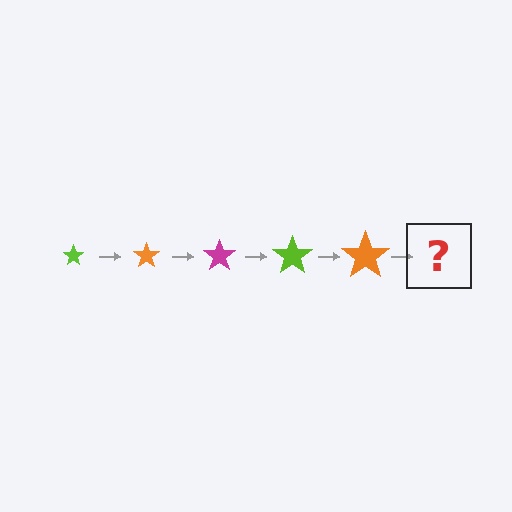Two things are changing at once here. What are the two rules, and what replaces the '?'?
The two rules are that the star grows larger each step and the color cycles through lime, orange, and magenta. The '?' should be a magenta star, larger than the previous one.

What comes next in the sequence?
The next element should be a magenta star, larger than the previous one.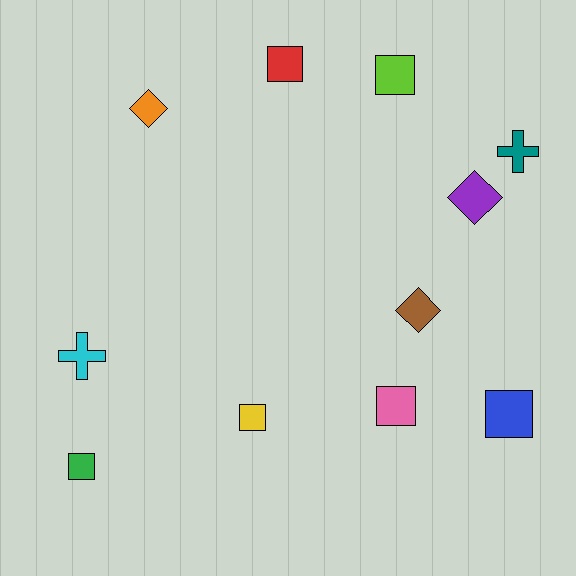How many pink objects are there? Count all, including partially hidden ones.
There is 1 pink object.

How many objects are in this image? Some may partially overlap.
There are 11 objects.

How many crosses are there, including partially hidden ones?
There are 2 crosses.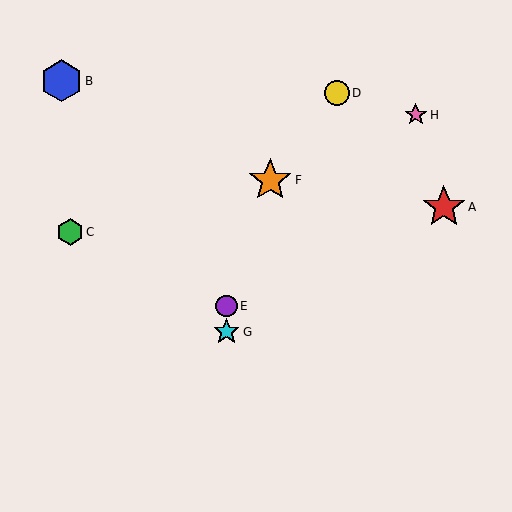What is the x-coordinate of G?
Object G is at x≈227.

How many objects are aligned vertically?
2 objects (E, G) are aligned vertically.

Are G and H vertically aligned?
No, G is at x≈227 and H is at x≈416.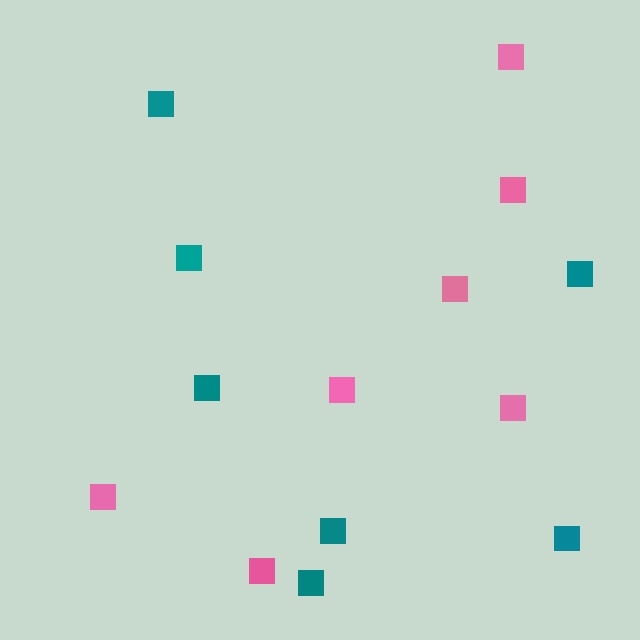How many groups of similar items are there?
There are 2 groups: one group of pink squares (7) and one group of teal squares (7).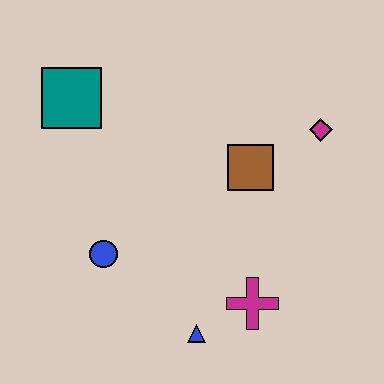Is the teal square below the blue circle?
No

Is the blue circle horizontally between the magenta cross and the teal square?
Yes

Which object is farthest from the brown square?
The teal square is farthest from the brown square.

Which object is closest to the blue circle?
The blue triangle is closest to the blue circle.